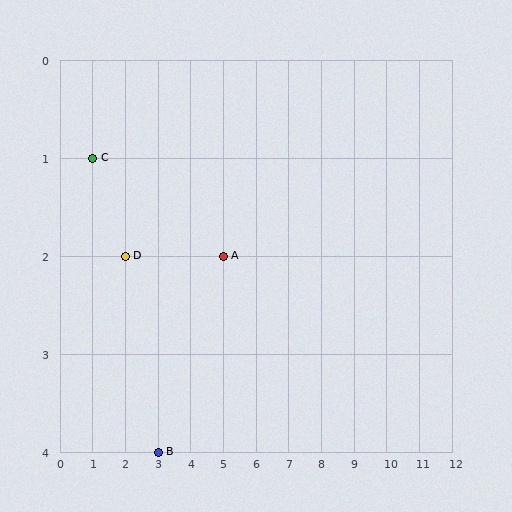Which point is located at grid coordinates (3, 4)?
Point B is at (3, 4).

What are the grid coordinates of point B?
Point B is at grid coordinates (3, 4).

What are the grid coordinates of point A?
Point A is at grid coordinates (5, 2).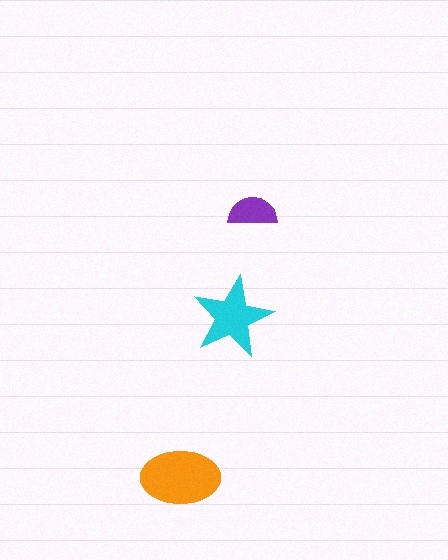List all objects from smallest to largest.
The purple semicircle, the cyan star, the orange ellipse.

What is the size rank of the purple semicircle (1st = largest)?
3rd.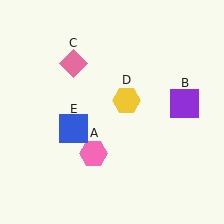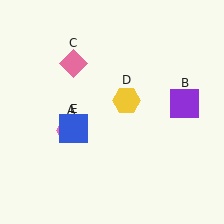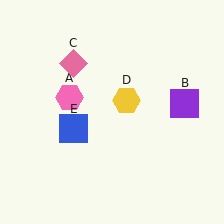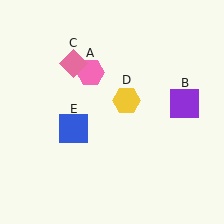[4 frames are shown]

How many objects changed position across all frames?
1 object changed position: pink hexagon (object A).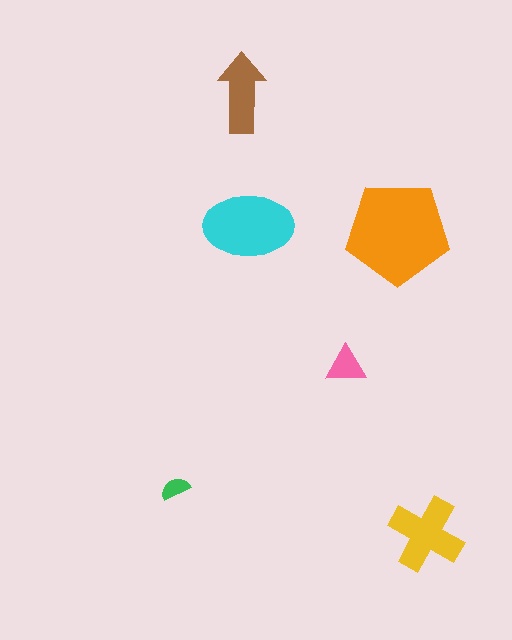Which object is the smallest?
The green semicircle.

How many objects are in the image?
There are 6 objects in the image.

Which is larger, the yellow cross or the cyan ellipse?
The cyan ellipse.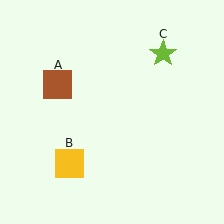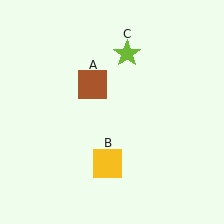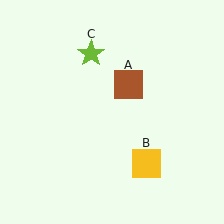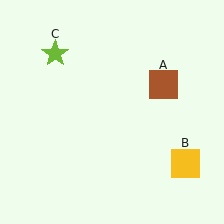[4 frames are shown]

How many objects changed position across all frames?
3 objects changed position: brown square (object A), yellow square (object B), lime star (object C).